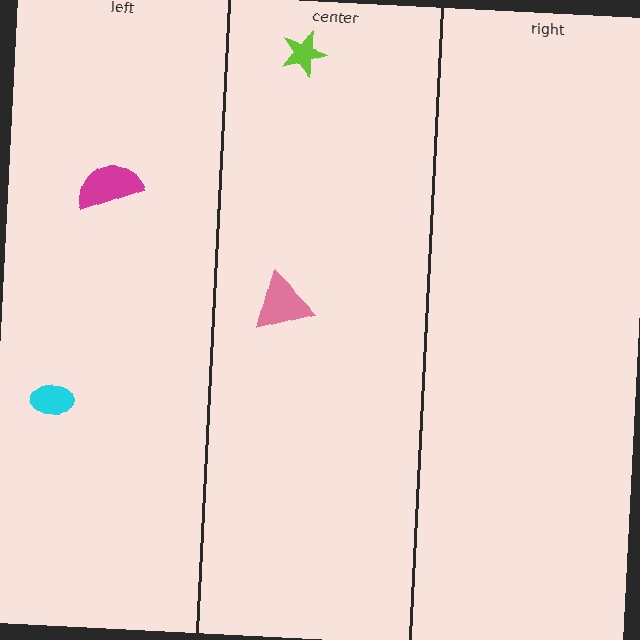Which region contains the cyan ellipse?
The left region.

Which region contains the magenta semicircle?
The left region.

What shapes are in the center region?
The lime star, the pink triangle.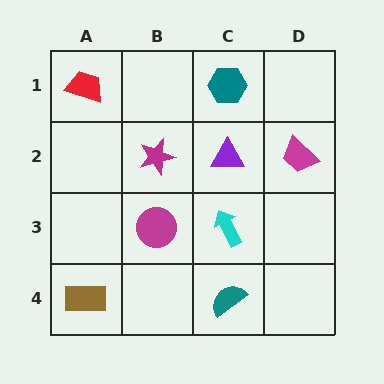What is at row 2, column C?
A purple triangle.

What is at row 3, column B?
A magenta circle.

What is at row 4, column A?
A brown rectangle.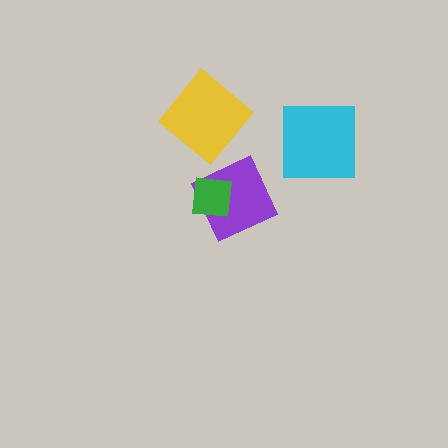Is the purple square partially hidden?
Yes, it is partially covered by another shape.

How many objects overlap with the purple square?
1 object overlaps with the purple square.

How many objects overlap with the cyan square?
0 objects overlap with the cyan square.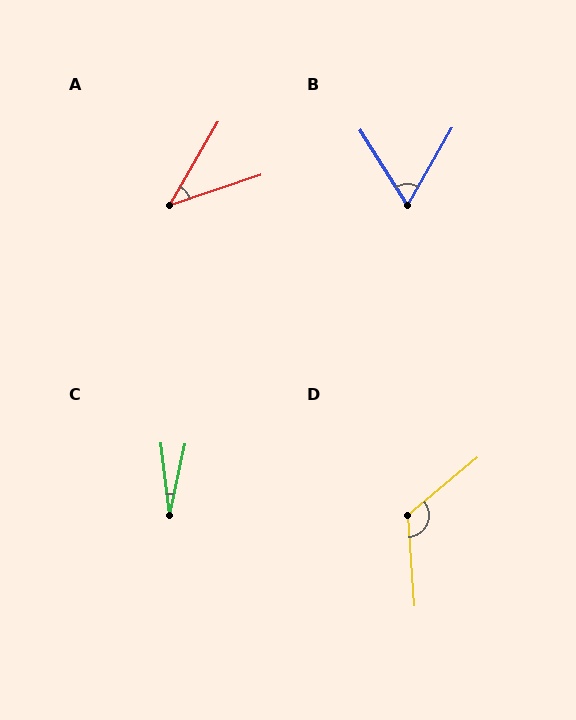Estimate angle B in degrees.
Approximately 62 degrees.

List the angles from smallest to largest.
C (19°), A (41°), B (62°), D (126°).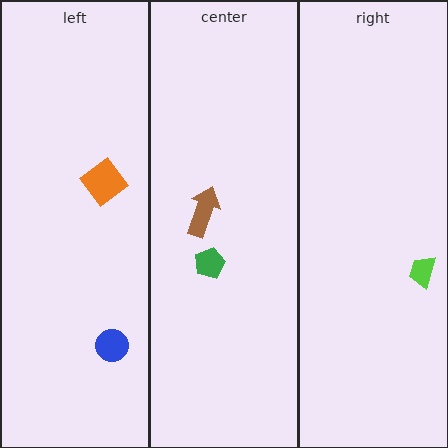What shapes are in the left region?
The blue circle, the orange diamond.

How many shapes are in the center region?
2.